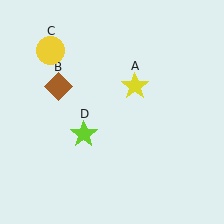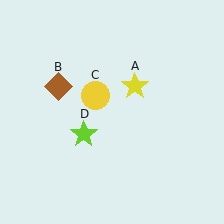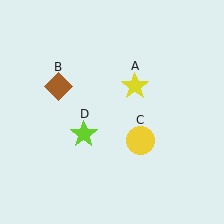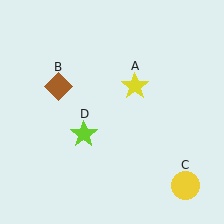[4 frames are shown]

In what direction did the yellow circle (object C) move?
The yellow circle (object C) moved down and to the right.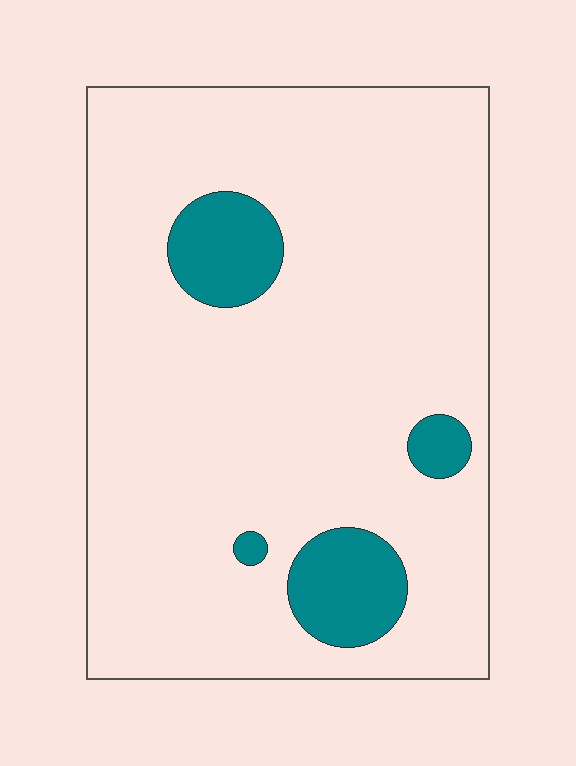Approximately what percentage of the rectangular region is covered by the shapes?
Approximately 10%.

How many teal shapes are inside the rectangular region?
4.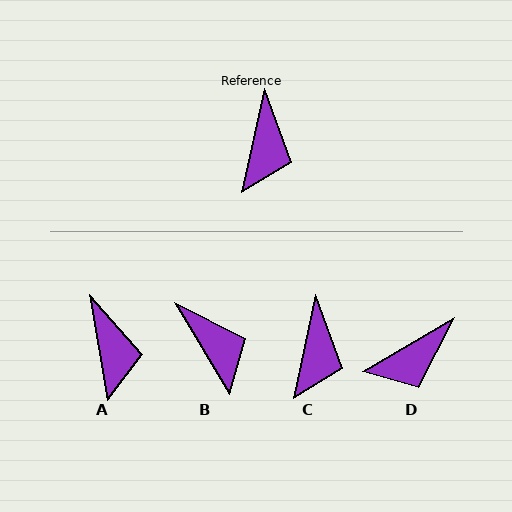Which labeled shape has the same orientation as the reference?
C.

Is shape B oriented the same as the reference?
No, it is off by about 43 degrees.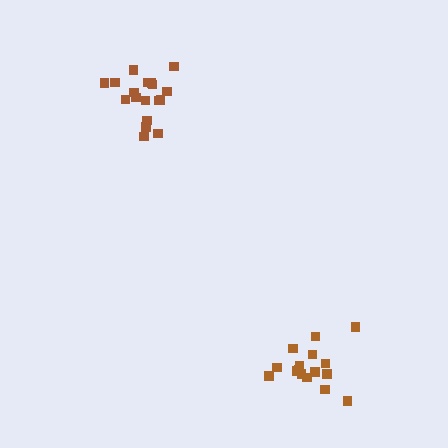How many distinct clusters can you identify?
There are 2 distinct clusters.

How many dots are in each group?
Group 1: 18 dots, Group 2: 16 dots (34 total).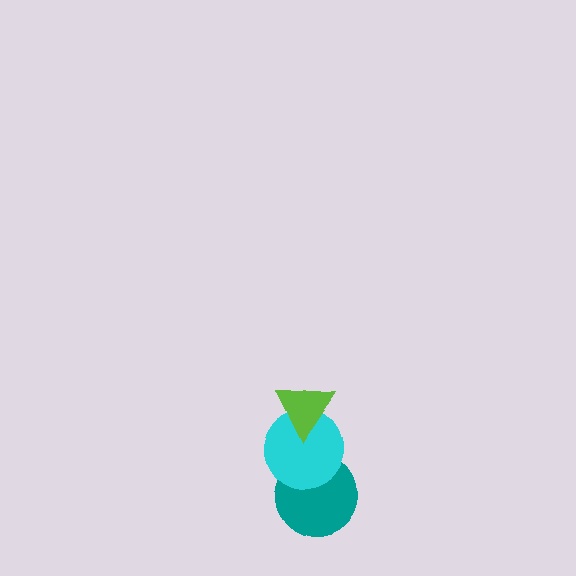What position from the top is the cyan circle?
The cyan circle is 2nd from the top.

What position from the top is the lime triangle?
The lime triangle is 1st from the top.